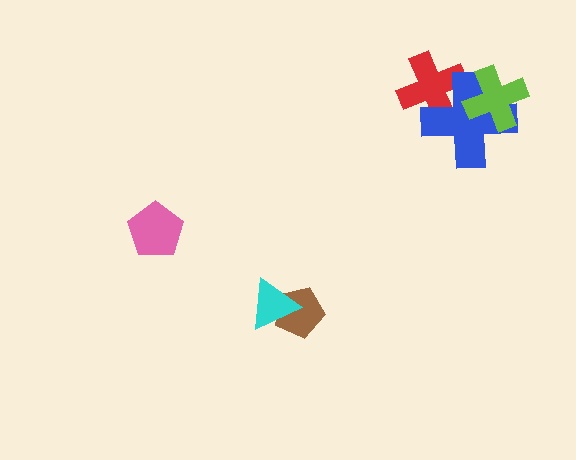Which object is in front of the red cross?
The blue cross is in front of the red cross.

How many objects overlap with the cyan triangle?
1 object overlaps with the cyan triangle.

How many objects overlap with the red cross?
1 object overlaps with the red cross.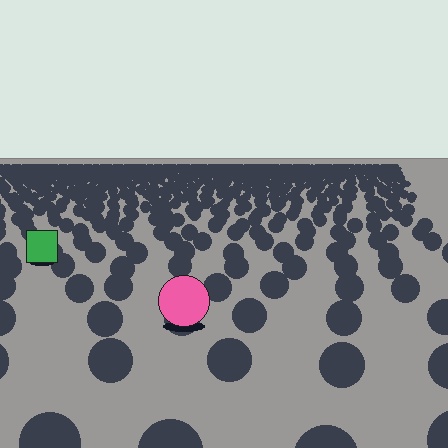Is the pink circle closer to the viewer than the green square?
Yes. The pink circle is closer — you can tell from the texture gradient: the ground texture is coarser near it.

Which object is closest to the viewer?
The pink circle is closest. The texture marks near it are larger and more spread out.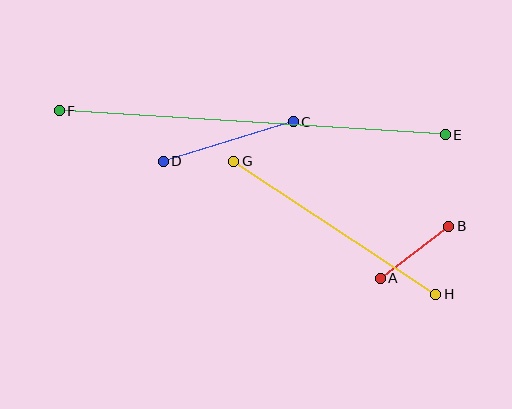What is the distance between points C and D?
The distance is approximately 136 pixels.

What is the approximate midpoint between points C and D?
The midpoint is at approximately (228, 141) pixels.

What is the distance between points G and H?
The distance is approximately 242 pixels.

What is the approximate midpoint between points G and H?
The midpoint is at approximately (335, 228) pixels.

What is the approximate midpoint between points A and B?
The midpoint is at approximately (414, 252) pixels.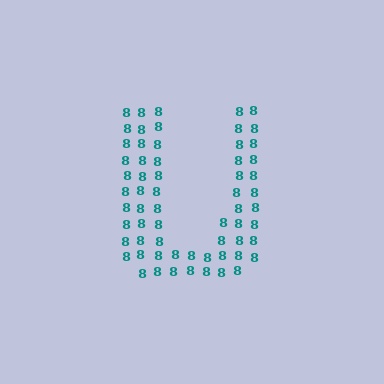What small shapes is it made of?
It is made of small digit 8's.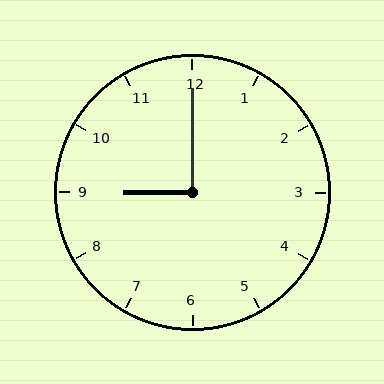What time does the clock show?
9:00.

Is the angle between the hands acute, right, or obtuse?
It is right.